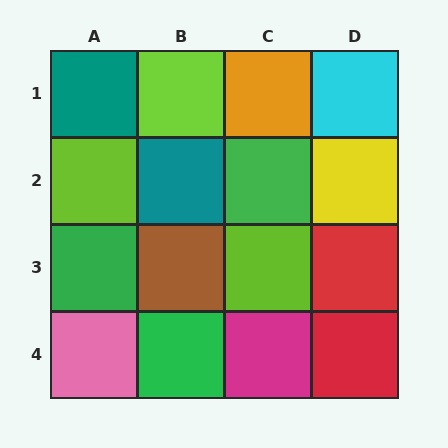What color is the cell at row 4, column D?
Red.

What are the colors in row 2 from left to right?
Lime, teal, green, yellow.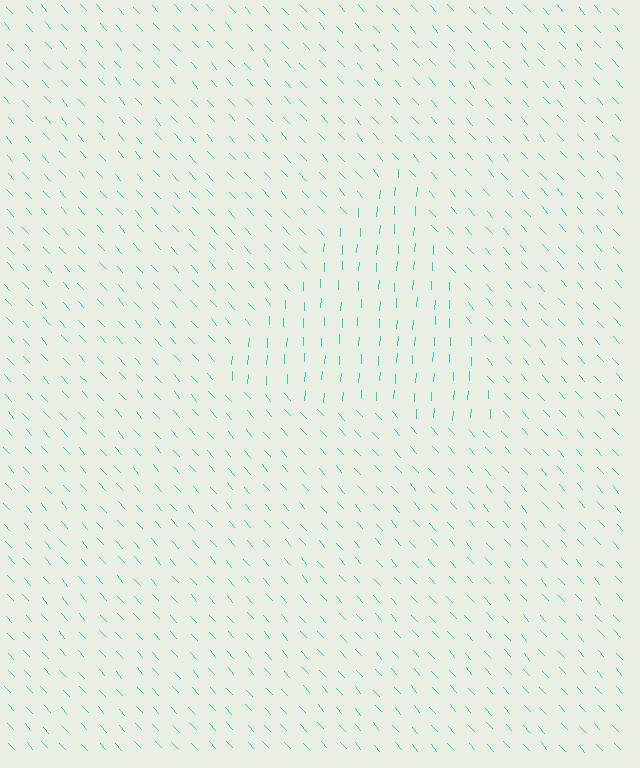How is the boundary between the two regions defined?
The boundary is defined purely by a change in line orientation (approximately 45 degrees difference). All lines are the same color and thickness.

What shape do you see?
I see a triangle.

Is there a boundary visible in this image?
Yes, there is a texture boundary formed by a change in line orientation.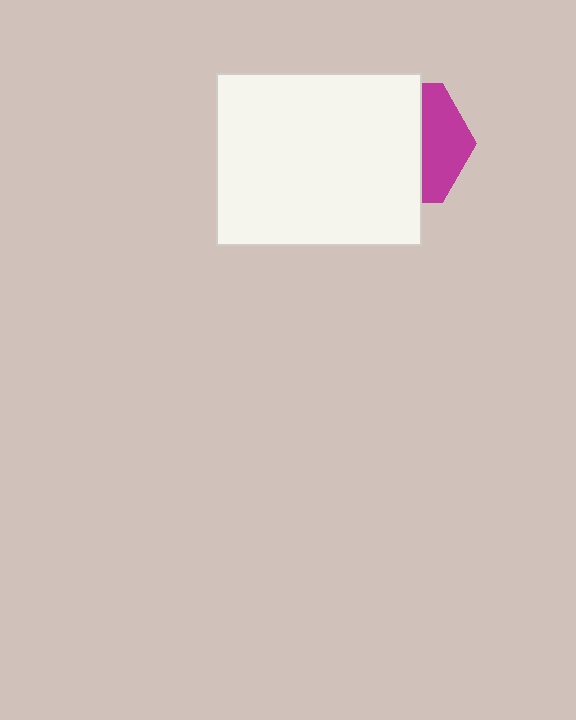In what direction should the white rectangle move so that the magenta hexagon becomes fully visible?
The white rectangle should move left. That is the shortest direction to clear the overlap and leave the magenta hexagon fully visible.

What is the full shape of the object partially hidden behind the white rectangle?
The partially hidden object is a magenta hexagon.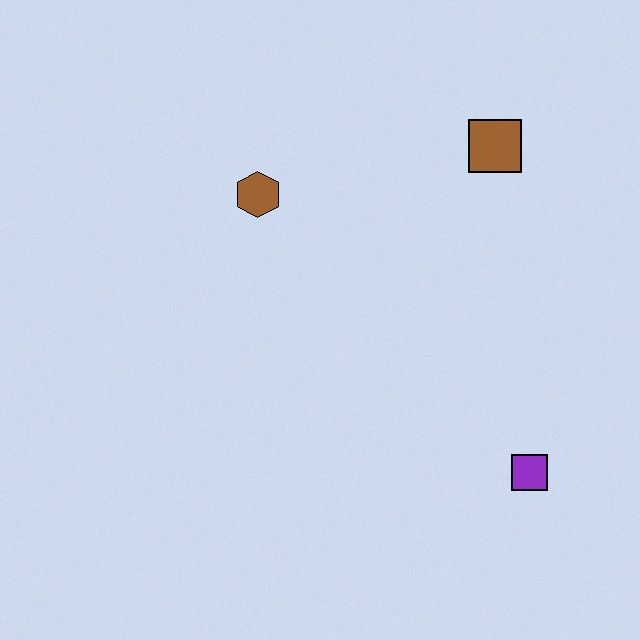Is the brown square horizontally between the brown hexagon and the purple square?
Yes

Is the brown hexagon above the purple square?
Yes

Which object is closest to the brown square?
The brown hexagon is closest to the brown square.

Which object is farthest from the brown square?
The purple square is farthest from the brown square.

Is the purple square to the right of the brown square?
Yes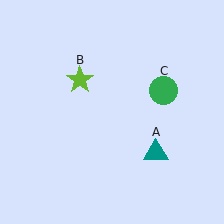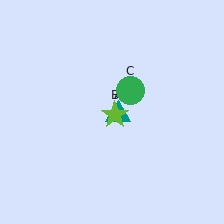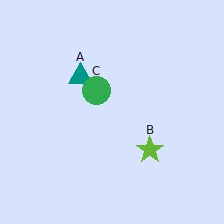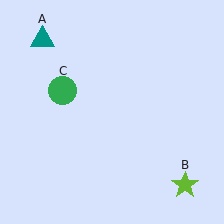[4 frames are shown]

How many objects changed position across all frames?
3 objects changed position: teal triangle (object A), lime star (object B), green circle (object C).